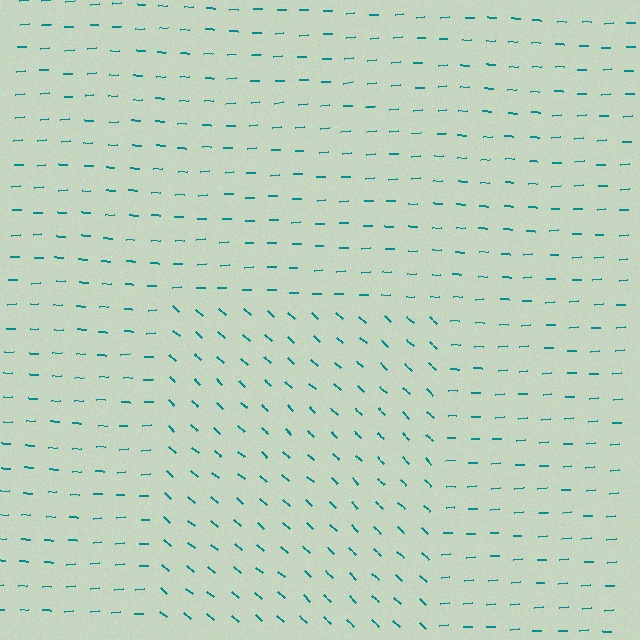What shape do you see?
I see a rectangle.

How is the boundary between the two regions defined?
The boundary is defined purely by a change in line orientation (approximately 45 degrees difference). All lines are the same color and thickness.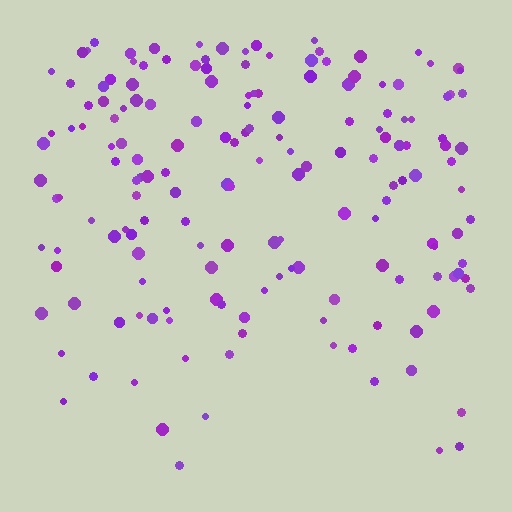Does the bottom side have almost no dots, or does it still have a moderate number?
Still a moderate number, just noticeably fewer than the top.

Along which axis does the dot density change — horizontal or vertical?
Vertical.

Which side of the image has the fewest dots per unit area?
The bottom.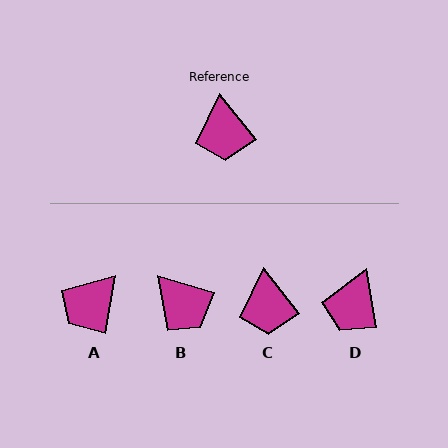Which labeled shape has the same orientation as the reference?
C.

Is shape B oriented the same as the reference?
No, it is off by about 35 degrees.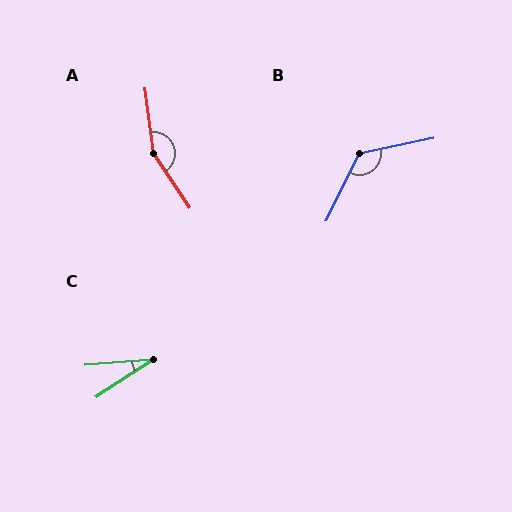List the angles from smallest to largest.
C (28°), B (128°), A (154°).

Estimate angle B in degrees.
Approximately 128 degrees.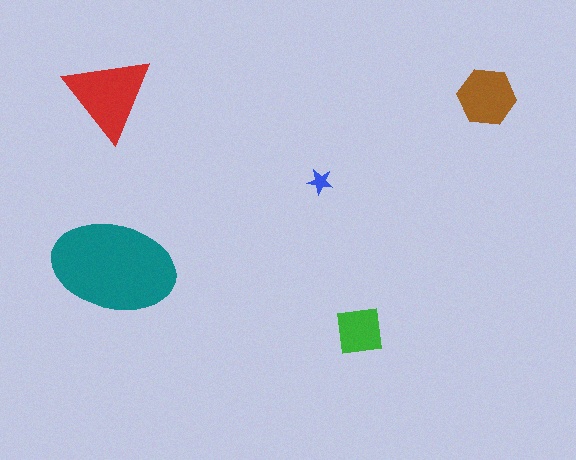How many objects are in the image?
There are 5 objects in the image.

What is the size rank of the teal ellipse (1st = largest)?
1st.